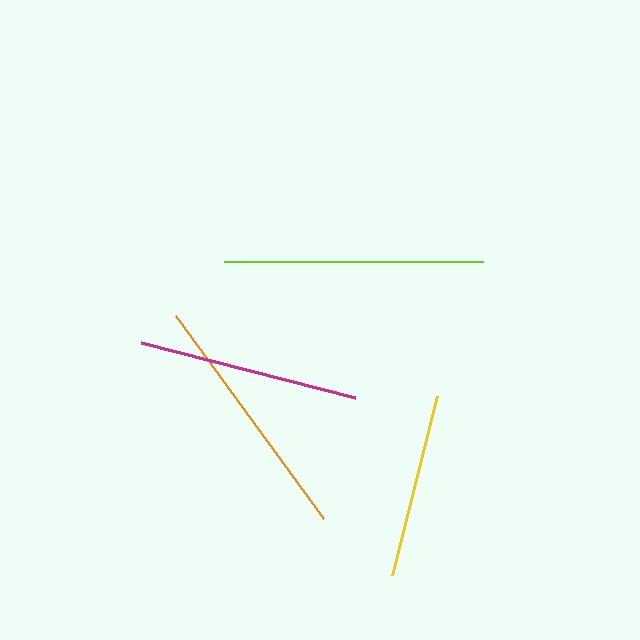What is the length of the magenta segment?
The magenta segment is approximately 221 pixels long.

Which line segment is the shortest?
The yellow line is the shortest at approximately 184 pixels.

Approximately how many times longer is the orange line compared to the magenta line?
The orange line is approximately 1.1 times the length of the magenta line.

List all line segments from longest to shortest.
From longest to shortest: lime, orange, magenta, yellow.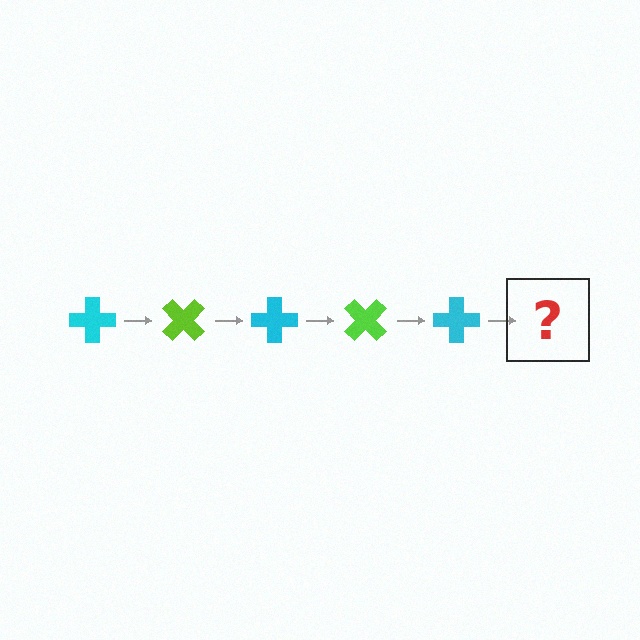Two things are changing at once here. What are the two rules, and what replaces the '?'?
The two rules are that it rotates 45 degrees each step and the color cycles through cyan and lime. The '?' should be a lime cross, rotated 225 degrees from the start.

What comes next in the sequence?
The next element should be a lime cross, rotated 225 degrees from the start.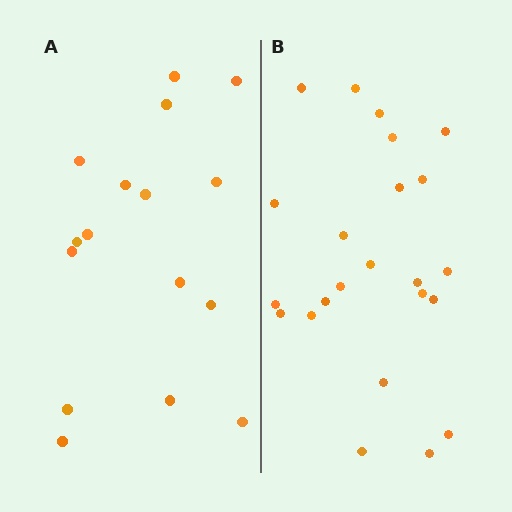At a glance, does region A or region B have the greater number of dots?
Region B (the right region) has more dots.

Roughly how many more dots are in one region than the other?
Region B has roughly 8 or so more dots than region A.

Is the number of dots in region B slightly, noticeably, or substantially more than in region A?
Region B has noticeably more, but not dramatically so. The ratio is roughly 1.4 to 1.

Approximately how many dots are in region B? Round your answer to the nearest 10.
About 20 dots. (The exact count is 23, which rounds to 20.)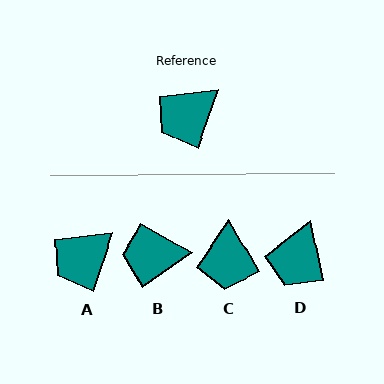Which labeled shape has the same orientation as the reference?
A.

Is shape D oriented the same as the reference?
No, it is off by about 31 degrees.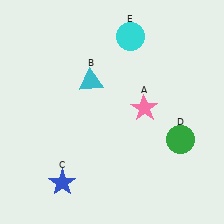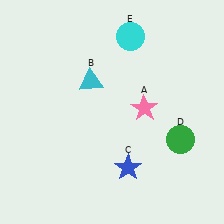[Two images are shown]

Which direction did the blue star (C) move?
The blue star (C) moved right.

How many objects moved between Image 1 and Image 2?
1 object moved between the two images.